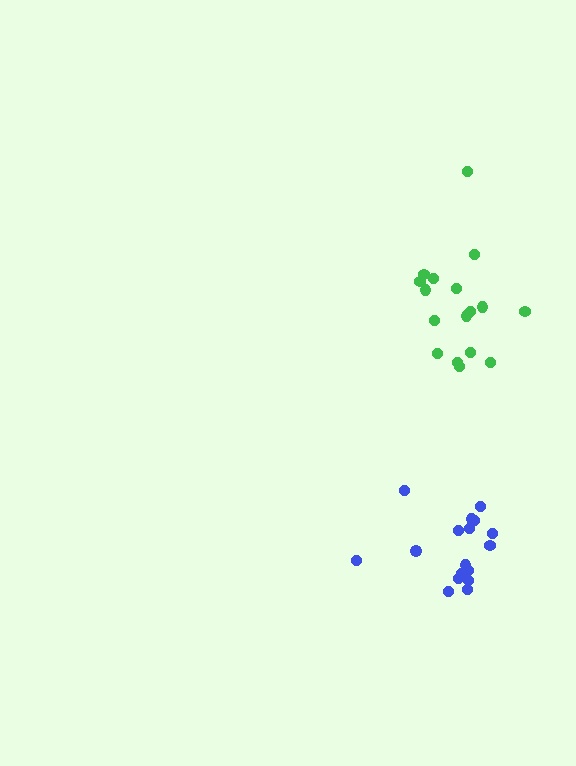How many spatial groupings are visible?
There are 2 spatial groupings.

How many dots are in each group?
Group 1: 17 dots, Group 2: 17 dots (34 total).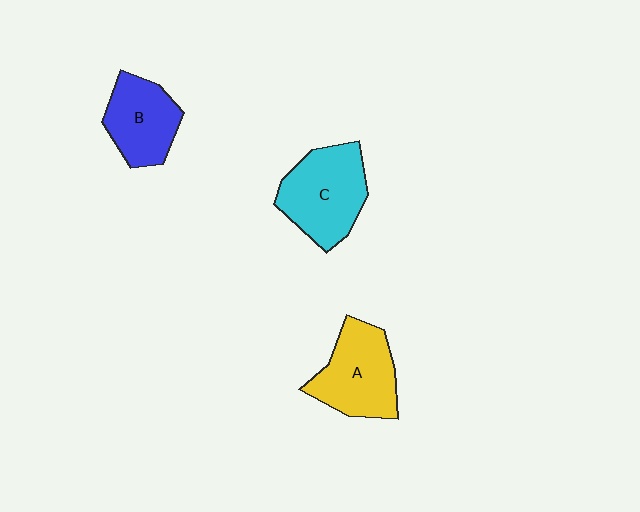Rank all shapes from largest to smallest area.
From largest to smallest: C (cyan), A (yellow), B (blue).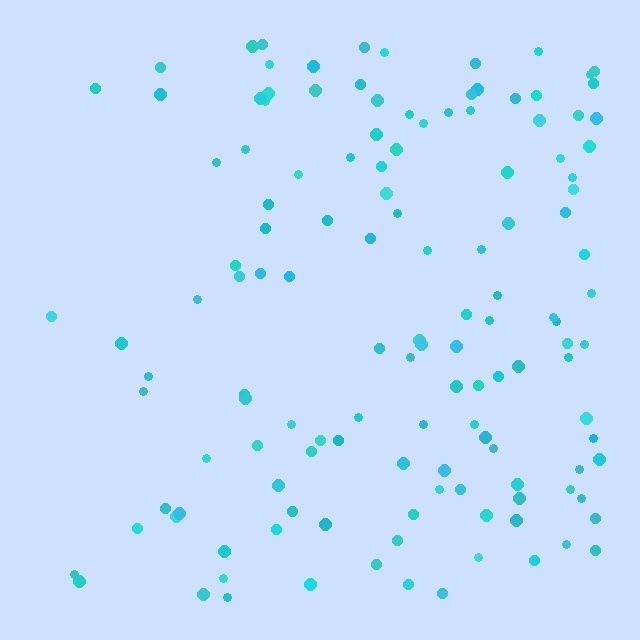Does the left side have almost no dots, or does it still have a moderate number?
Still a moderate number, just noticeably fewer than the right.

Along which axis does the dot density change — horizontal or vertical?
Horizontal.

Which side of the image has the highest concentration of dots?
The right.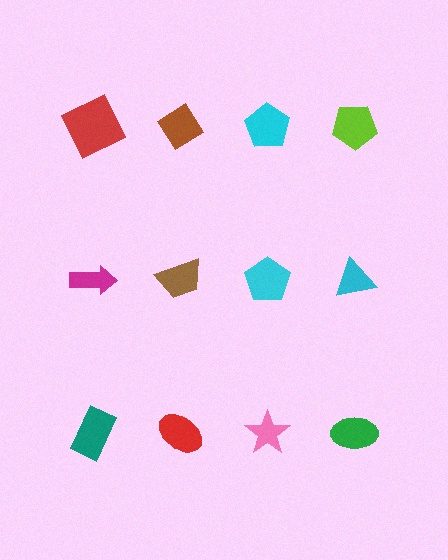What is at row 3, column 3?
A pink star.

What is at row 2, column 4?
A cyan triangle.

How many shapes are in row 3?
4 shapes.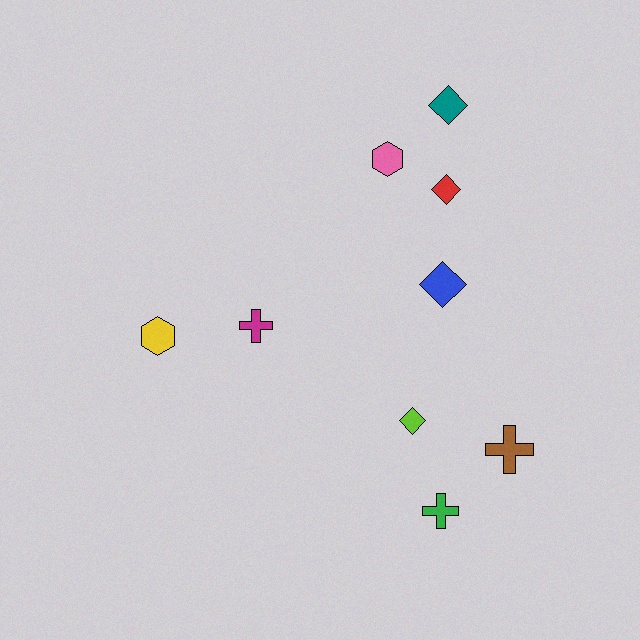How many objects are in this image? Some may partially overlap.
There are 9 objects.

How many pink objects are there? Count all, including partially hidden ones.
There is 1 pink object.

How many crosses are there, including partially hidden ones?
There are 3 crosses.